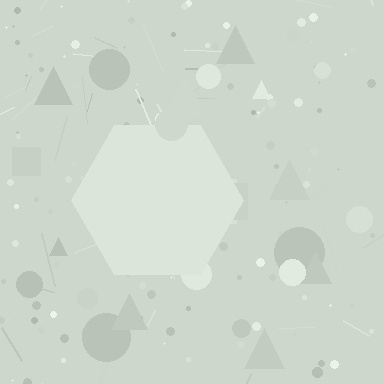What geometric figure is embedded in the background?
A hexagon is embedded in the background.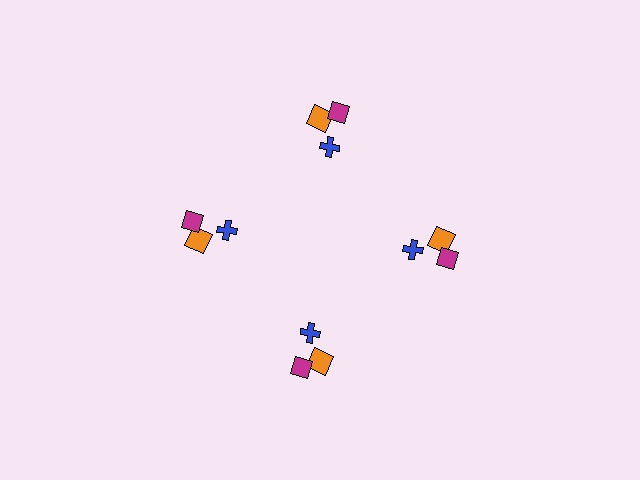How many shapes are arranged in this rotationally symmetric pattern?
There are 12 shapes, arranged in 4 groups of 3.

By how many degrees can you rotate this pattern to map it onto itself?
The pattern maps onto itself every 90 degrees of rotation.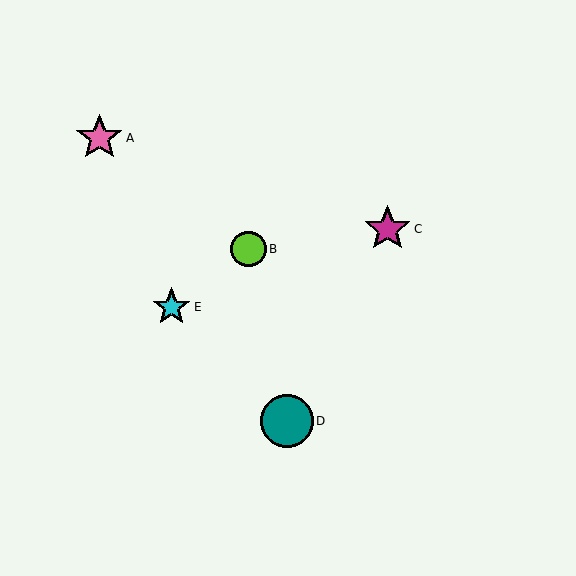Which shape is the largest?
The teal circle (labeled D) is the largest.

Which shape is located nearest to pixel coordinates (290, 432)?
The teal circle (labeled D) at (287, 421) is nearest to that location.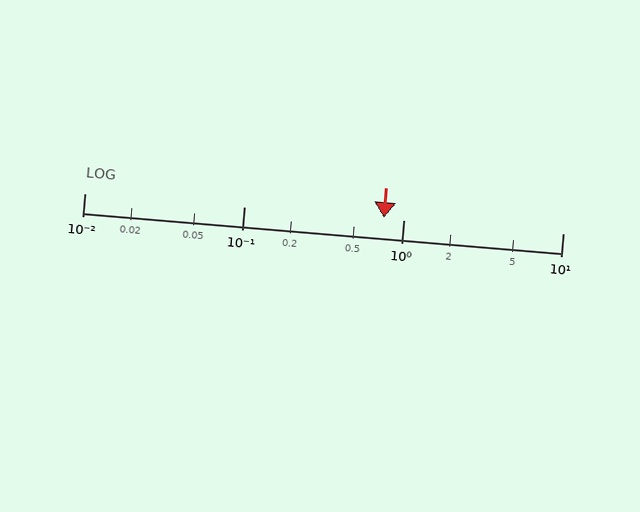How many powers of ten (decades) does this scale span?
The scale spans 3 decades, from 0.01 to 10.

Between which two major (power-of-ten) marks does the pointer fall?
The pointer is between 0.1 and 1.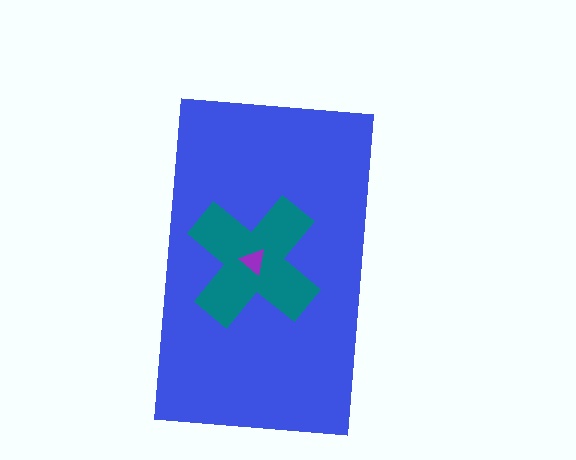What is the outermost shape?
The blue rectangle.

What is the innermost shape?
The purple triangle.